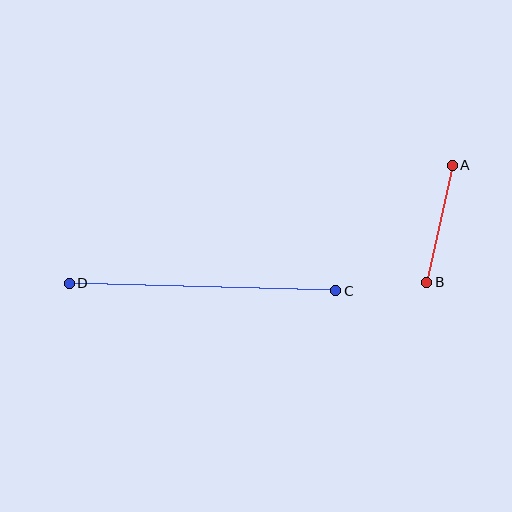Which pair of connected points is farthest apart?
Points C and D are farthest apart.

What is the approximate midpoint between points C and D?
The midpoint is at approximately (202, 287) pixels.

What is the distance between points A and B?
The distance is approximately 119 pixels.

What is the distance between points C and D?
The distance is approximately 266 pixels.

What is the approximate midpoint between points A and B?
The midpoint is at approximately (440, 224) pixels.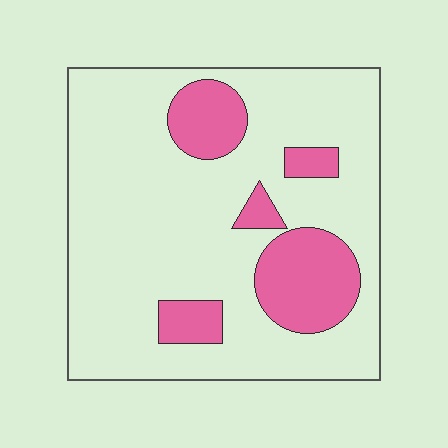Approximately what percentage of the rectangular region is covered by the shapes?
Approximately 20%.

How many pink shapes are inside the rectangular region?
5.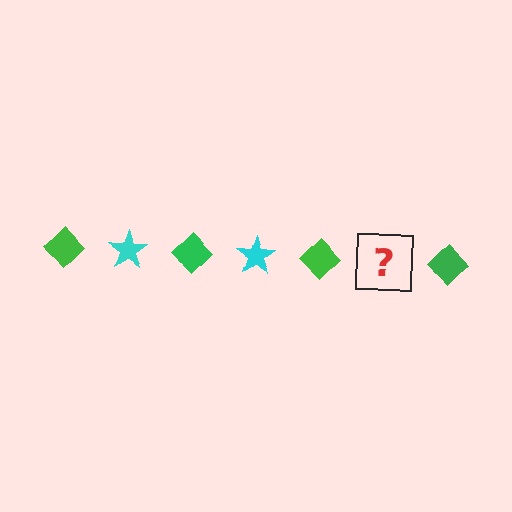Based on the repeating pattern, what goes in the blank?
The blank should be a cyan star.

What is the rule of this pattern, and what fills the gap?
The rule is that the pattern alternates between green diamond and cyan star. The gap should be filled with a cyan star.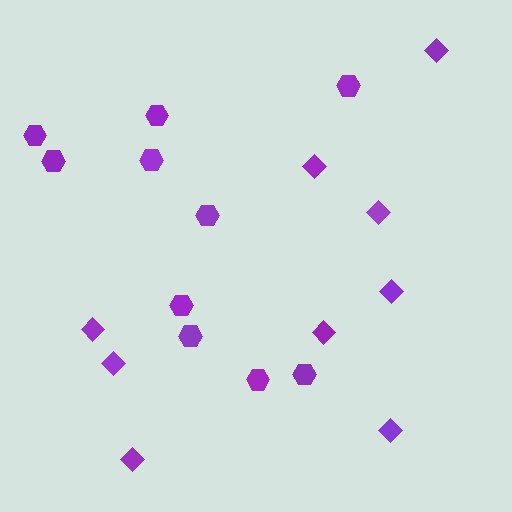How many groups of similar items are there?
There are 2 groups: one group of hexagons (10) and one group of diamonds (9).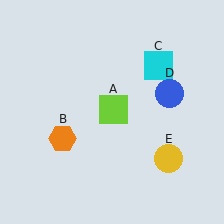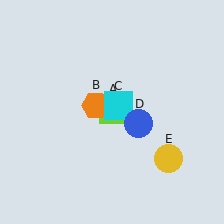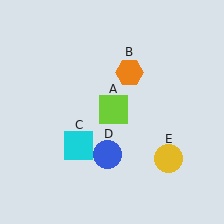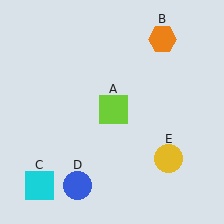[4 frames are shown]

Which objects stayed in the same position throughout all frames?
Lime square (object A) and yellow circle (object E) remained stationary.